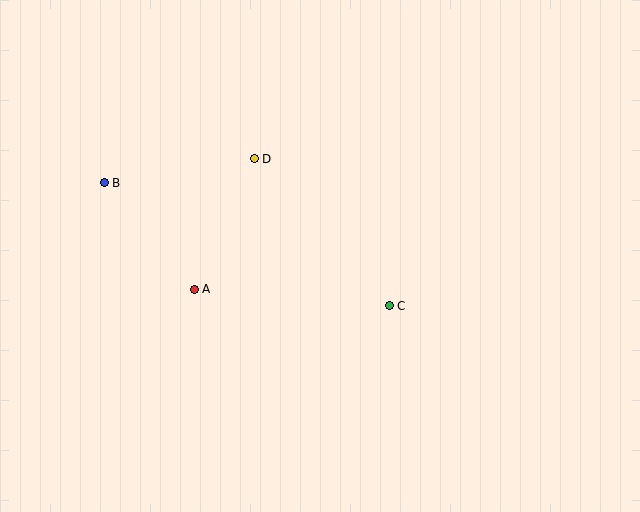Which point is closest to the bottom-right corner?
Point C is closest to the bottom-right corner.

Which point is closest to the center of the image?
Point C at (389, 306) is closest to the center.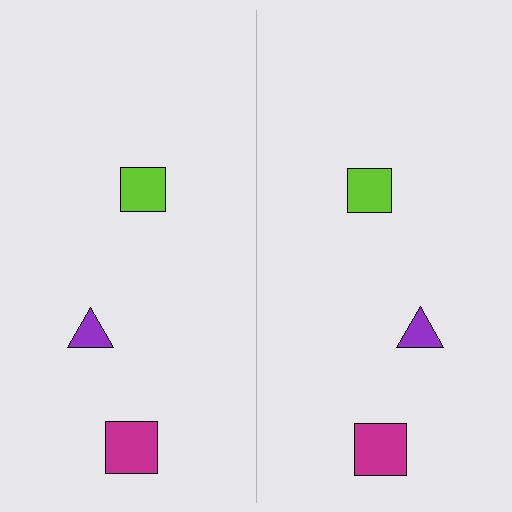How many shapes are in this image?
There are 6 shapes in this image.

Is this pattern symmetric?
Yes, this pattern has bilateral (reflection) symmetry.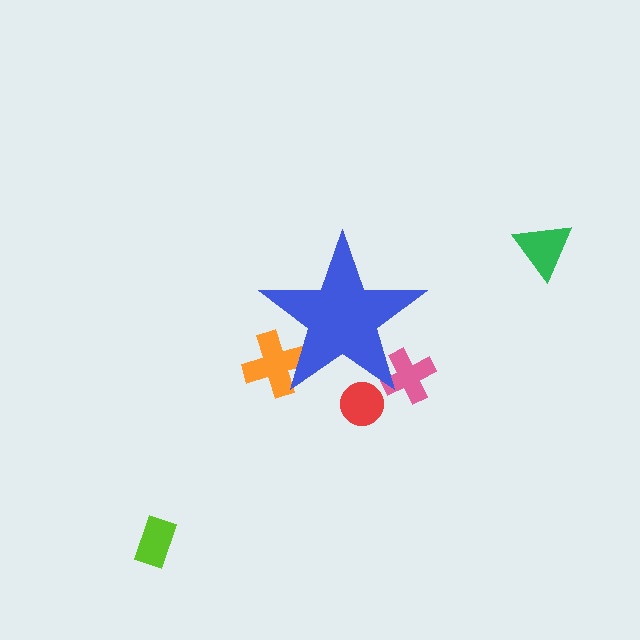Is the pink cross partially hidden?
Yes, the pink cross is partially hidden behind the blue star.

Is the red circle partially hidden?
Yes, the red circle is partially hidden behind the blue star.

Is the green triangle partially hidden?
No, the green triangle is fully visible.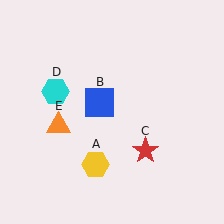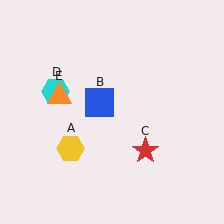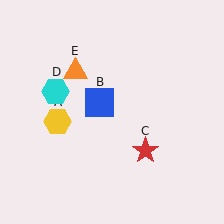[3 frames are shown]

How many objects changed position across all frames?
2 objects changed position: yellow hexagon (object A), orange triangle (object E).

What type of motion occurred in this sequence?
The yellow hexagon (object A), orange triangle (object E) rotated clockwise around the center of the scene.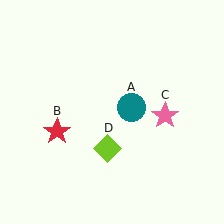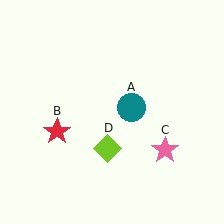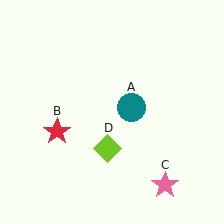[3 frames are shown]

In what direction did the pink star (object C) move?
The pink star (object C) moved down.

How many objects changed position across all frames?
1 object changed position: pink star (object C).